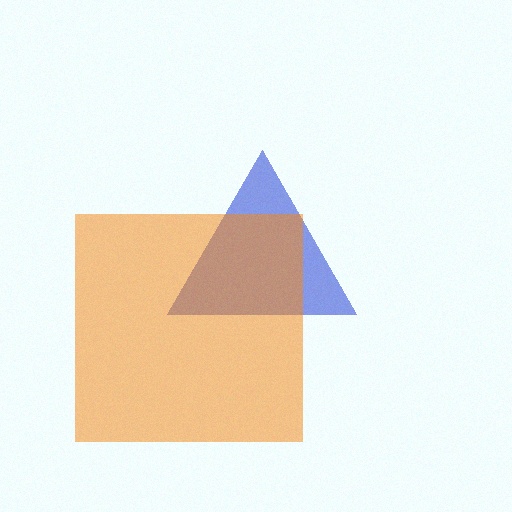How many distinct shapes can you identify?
There are 2 distinct shapes: a blue triangle, an orange square.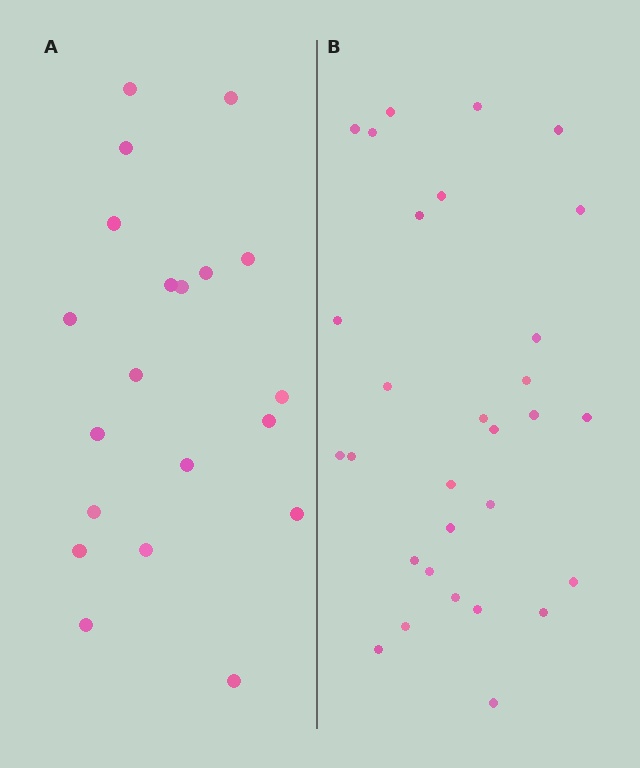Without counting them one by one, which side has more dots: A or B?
Region B (the right region) has more dots.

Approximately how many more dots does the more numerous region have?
Region B has roughly 10 or so more dots than region A.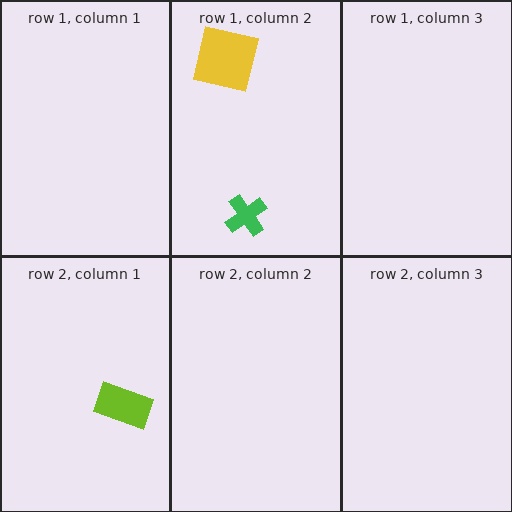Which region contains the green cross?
The row 1, column 2 region.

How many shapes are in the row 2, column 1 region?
1.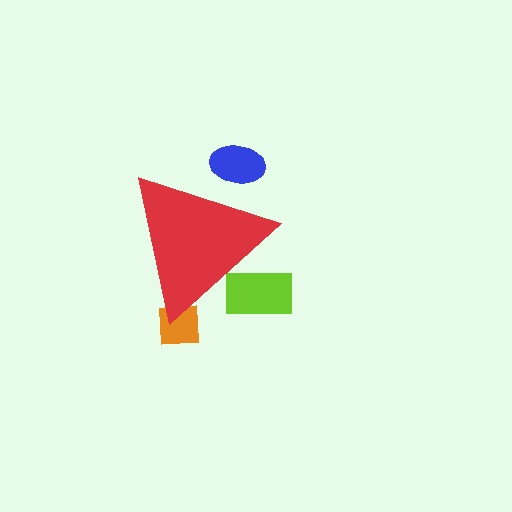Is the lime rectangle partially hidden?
Yes, the lime rectangle is partially hidden behind the red triangle.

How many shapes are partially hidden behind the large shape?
3 shapes are partially hidden.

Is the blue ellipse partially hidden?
Yes, the blue ellipse is partially hidden behind the red triangle.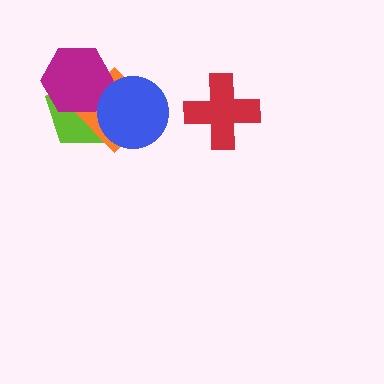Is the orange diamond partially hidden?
Yes, it is partially covered by another shape.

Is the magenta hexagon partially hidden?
Yes, it is partially covered by another shape.